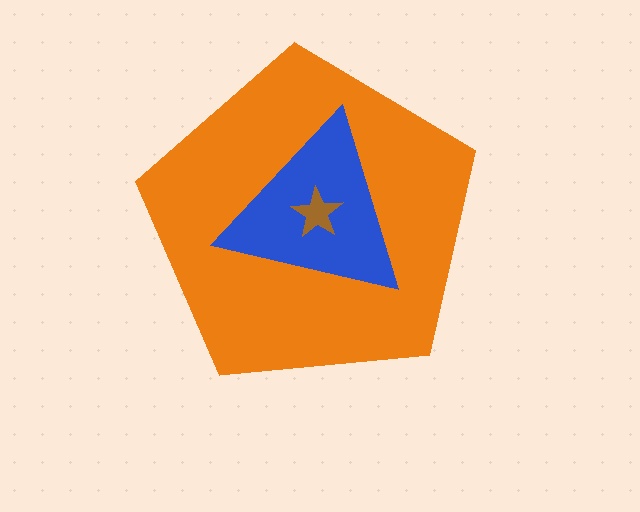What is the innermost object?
The brown star.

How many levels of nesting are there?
3.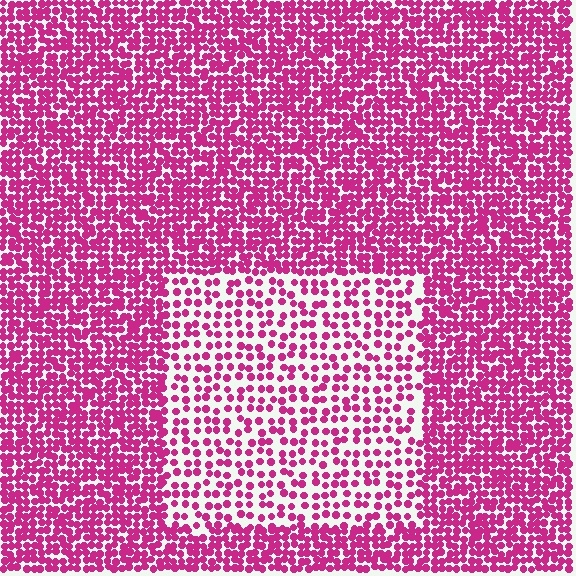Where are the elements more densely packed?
The elements are more densely packed outside the rectangle boundary.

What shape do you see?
I see a rectangle.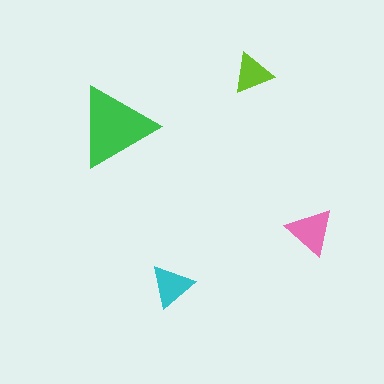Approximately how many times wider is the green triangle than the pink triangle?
About 1.5 times wider.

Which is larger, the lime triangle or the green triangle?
The green one.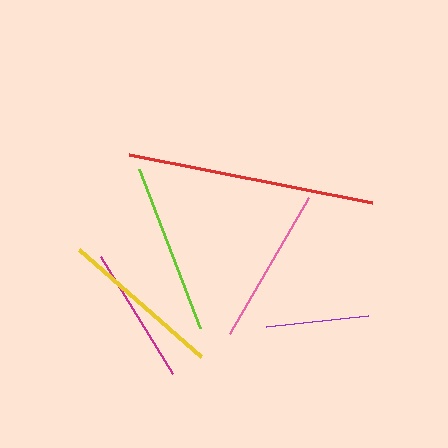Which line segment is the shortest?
The purple line is the shortest at approximately 103 pixels.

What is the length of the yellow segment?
The yellow segment is approximately 162 pixels long.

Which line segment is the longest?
The red line is the longest at approximately 247 pixels.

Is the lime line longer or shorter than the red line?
The red line is longer than the lime line.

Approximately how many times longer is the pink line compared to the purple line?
The pink line is approximately 1.5 times the length of the purple line.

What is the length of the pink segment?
The pink segment is approximately 157 pixels long.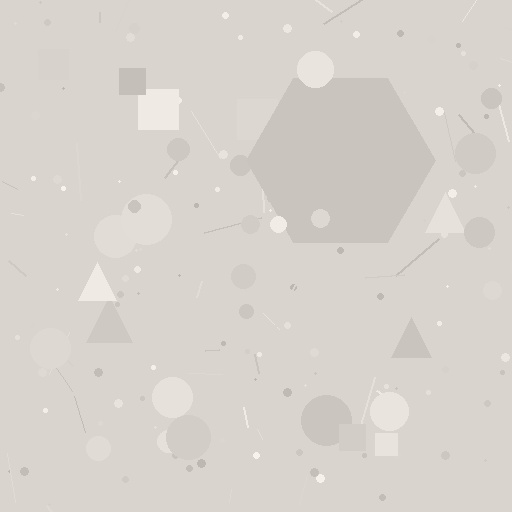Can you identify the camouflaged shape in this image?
The camouflaged shape is a hexagon.